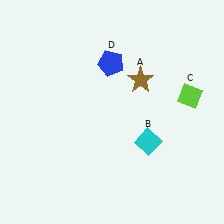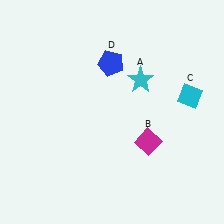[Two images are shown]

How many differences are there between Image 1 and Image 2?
There are 3 differences between the two images.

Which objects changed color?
A changed from brown to cyan. B changed from cyan to magenta. C changed from lime to cyan.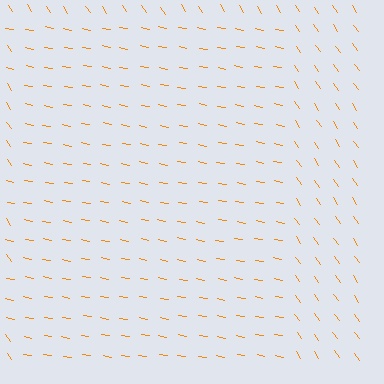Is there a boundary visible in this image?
Yes, there is a texture boundary formed by a change in line orientation.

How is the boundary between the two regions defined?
The boundary is defined purely by a change in line orientation (approximately 45 degrees difference). All lines are the same color and thickness.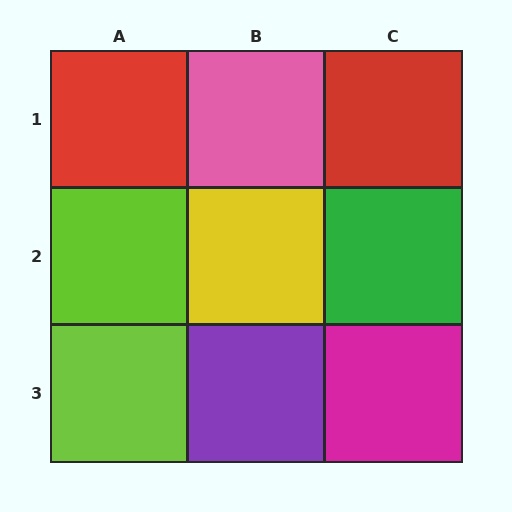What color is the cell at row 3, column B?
Purple.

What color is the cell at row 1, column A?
Red.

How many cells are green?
1 cell is green.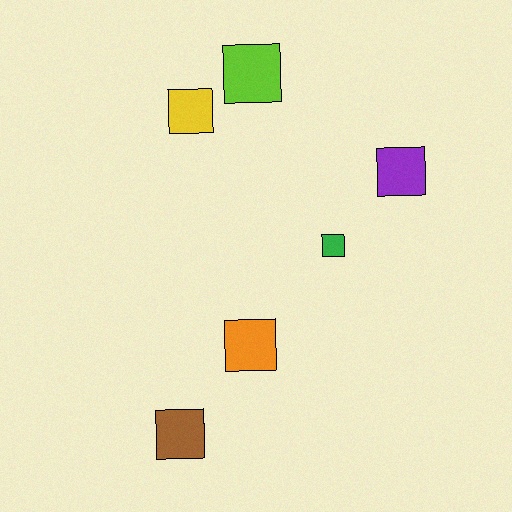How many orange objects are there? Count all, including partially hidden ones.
There is 1 orange object.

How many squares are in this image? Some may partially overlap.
There are 6 squares.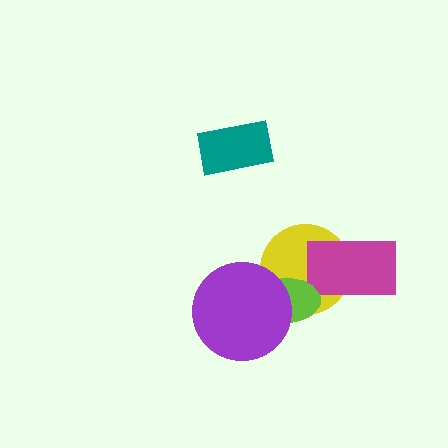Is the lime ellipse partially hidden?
Yes, it is partially covered by another shape.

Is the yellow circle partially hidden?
Yes, it is partially covered by another shape.